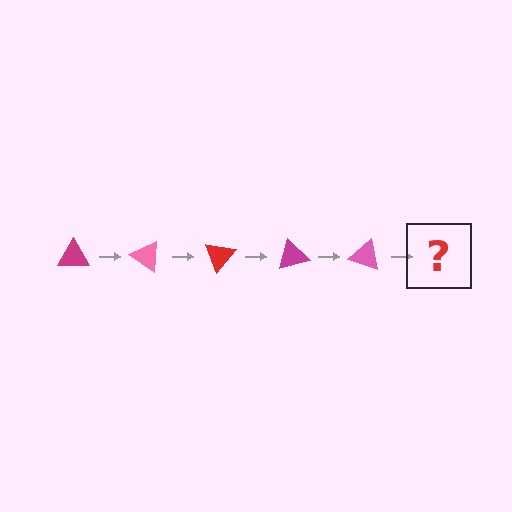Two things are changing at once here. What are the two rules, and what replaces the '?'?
The two rules are that it rotates 35 degrees each step and the color cycles through magenta, pink, and red. The '?' should be a red triangle, rotated 175 degrees from the start.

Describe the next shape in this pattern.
It should be a red triangle, rotated 175 degrees from the start.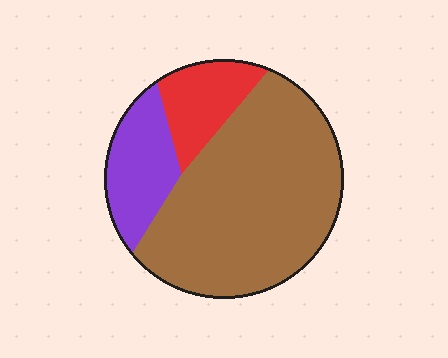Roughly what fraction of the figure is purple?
Purple covers 18% of the figure.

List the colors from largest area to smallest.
From largest to smallest: brown, purple, red.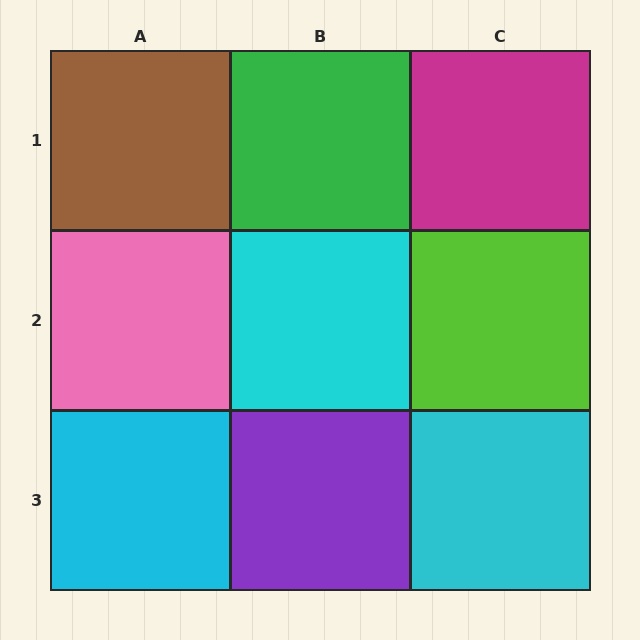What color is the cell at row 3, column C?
Cyan.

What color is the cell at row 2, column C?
Lime.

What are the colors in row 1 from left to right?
Brown, green, magenta.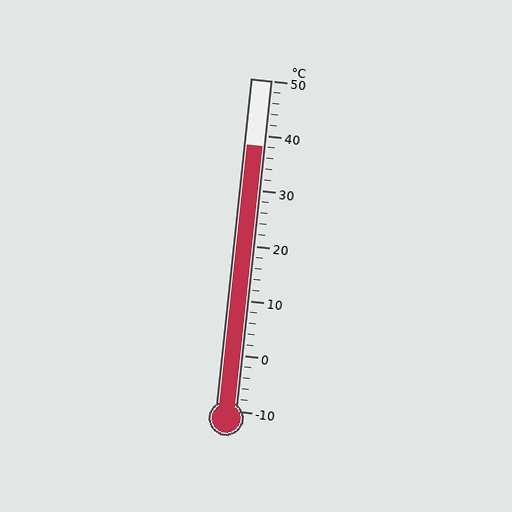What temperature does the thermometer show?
The thermometer shows approximately 38°C.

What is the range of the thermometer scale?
The thermometer scale ranges from -10°C to 50°C.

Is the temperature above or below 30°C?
The temperature is above 30°C.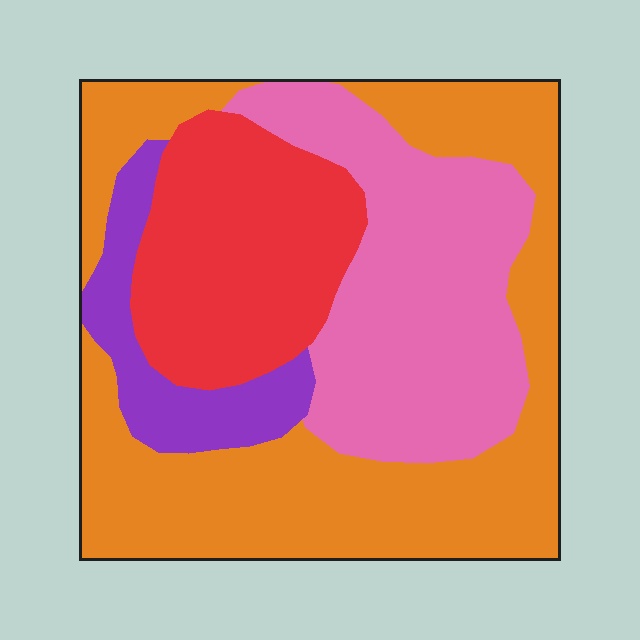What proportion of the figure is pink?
Pink covers around 30% of the figure.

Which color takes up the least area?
Purple, at roughly 10%.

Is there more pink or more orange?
Orange.